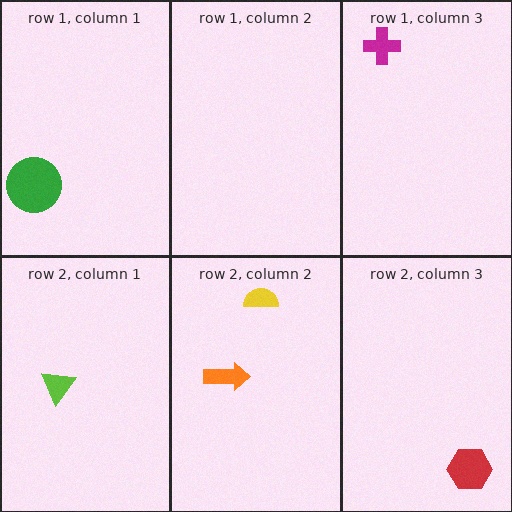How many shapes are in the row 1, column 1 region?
1.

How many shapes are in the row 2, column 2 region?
2.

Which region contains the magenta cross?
The row 1, column 3 region.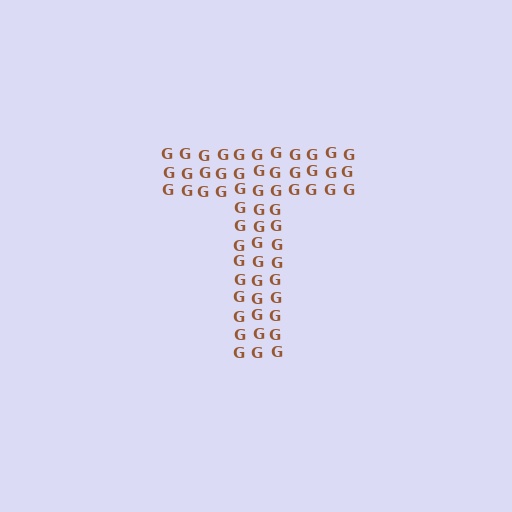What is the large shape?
The large shape is the letter T.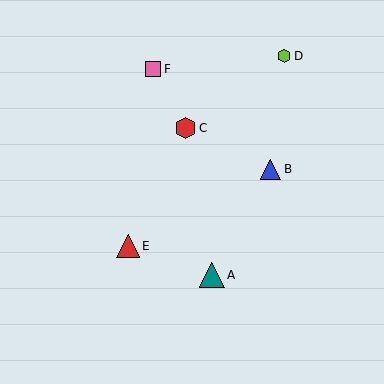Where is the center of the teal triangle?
The center of the teal triangle is at (212, 275).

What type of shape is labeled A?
Shape A is a teal triangle.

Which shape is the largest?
The teal triangle (labeled A) is the largest.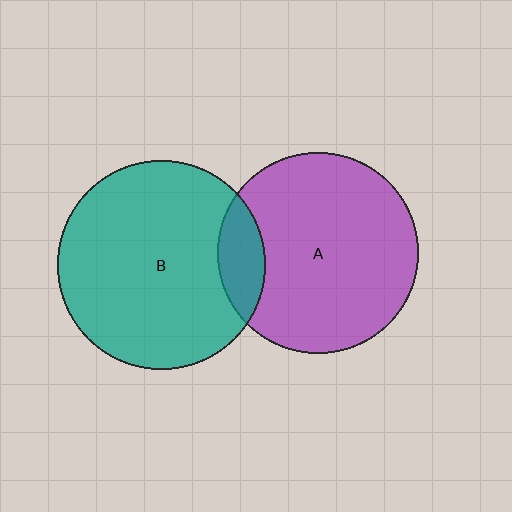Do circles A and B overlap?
Yes.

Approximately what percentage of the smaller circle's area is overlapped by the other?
Approximately 15%.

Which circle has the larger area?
Circle B (teal).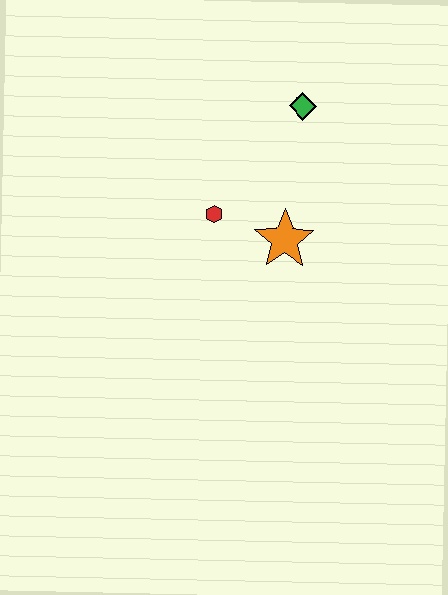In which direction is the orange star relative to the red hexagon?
The orange star is to the right of the red hexagon.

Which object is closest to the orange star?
The red hexagon is closest to the orange star.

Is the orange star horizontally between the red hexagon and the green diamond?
Yes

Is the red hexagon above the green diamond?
No